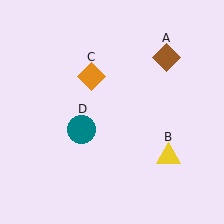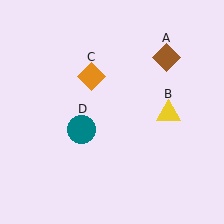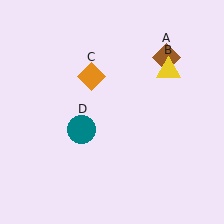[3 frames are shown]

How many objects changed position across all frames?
1 object changed position: yellow triangle (object B).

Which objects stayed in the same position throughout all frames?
Brown diamond (object A) and orange diamond (object C) and teal circle (object D) remained stationary.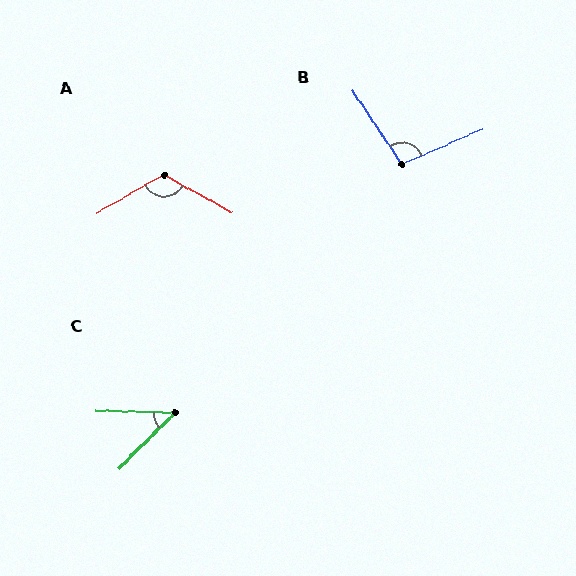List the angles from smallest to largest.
C (47°), B (100°), A (121°).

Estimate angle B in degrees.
Approximately 100 degrees.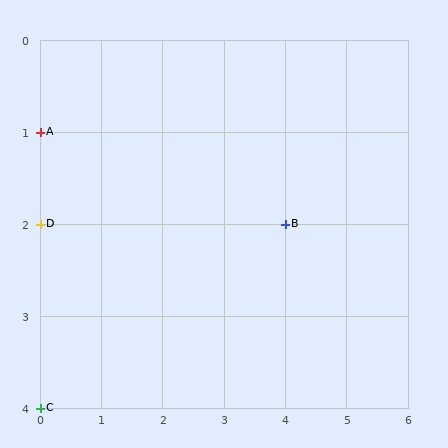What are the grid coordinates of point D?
Point D is at grid coordinates (0, 2).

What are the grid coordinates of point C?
Point C is at grid coordinates (0, 4).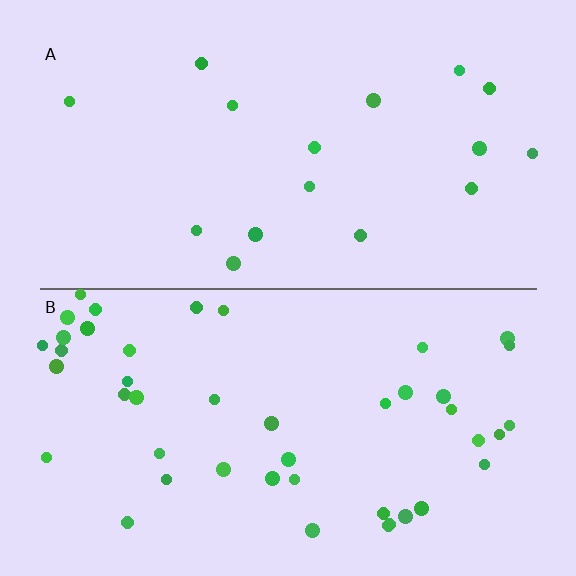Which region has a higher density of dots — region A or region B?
B (the bottom).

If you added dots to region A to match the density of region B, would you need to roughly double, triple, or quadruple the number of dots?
Approximately triple.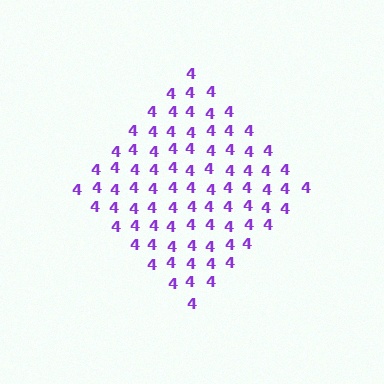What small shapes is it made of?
It is made of small digit 4's.